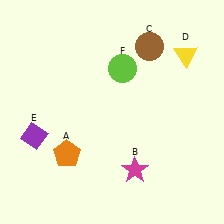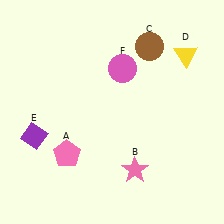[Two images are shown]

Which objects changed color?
A changed from orange to pink. B changed from magenta to pink. F changed from lime to pink.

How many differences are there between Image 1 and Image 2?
There are 3 differences between the two images.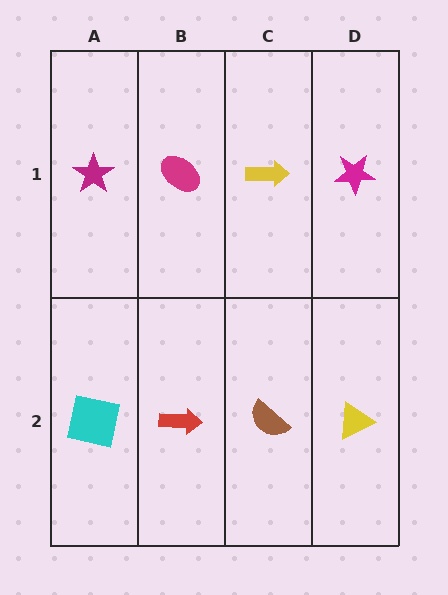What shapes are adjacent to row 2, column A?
A magenta star (row 1, column A), a red arrow (row 2, column B).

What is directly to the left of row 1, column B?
A magenta star.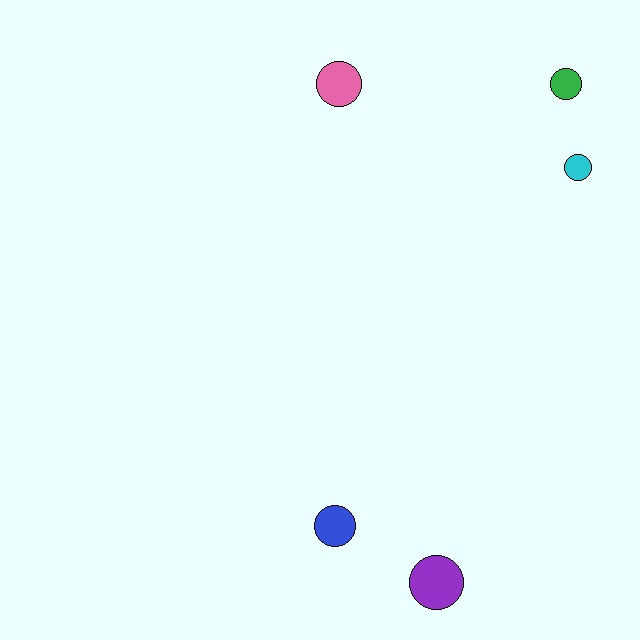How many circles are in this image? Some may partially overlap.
There are 5 circles.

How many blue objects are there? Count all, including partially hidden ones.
There is 1 blue object.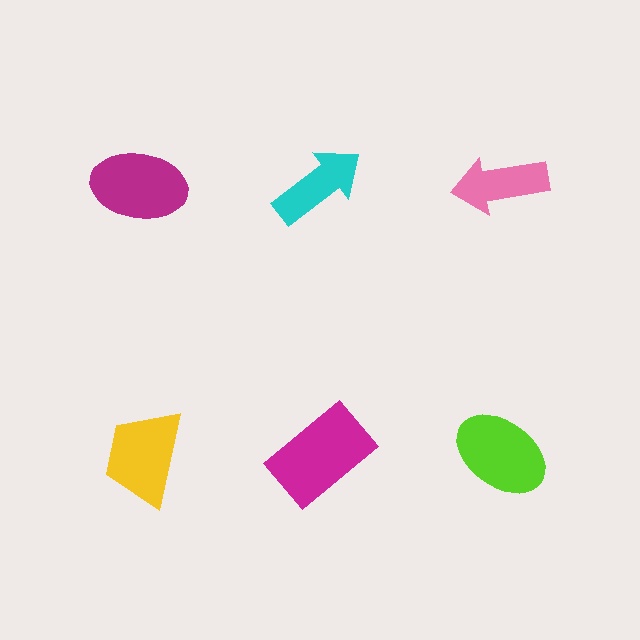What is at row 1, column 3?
A pink arrow.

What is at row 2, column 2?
A magenta rectangle.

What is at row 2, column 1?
A yellow trapezoid.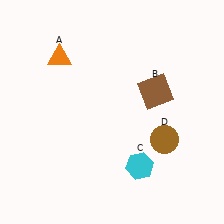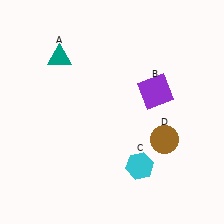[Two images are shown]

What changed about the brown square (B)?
In Image 1, B is brown. In Image 2, it changed to purple.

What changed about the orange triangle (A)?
In Image 1, A is orange. In Image 2, it changed to teal.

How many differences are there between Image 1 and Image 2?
There are 2 differences between the two images.